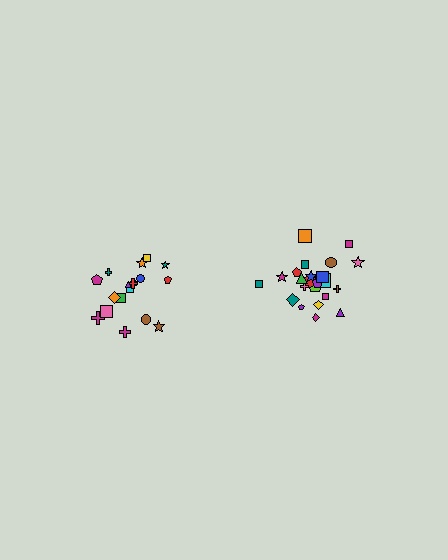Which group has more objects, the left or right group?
The right group.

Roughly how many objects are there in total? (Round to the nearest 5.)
Roughly 45 objects in total.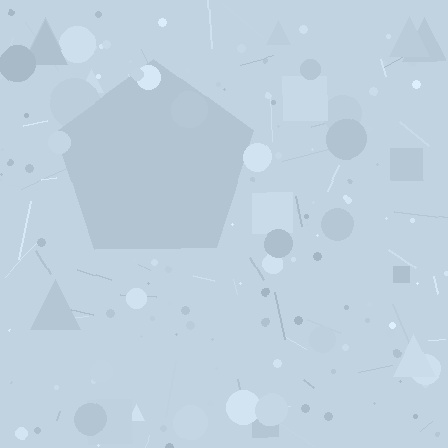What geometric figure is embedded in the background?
A pentagon is embedded in the background.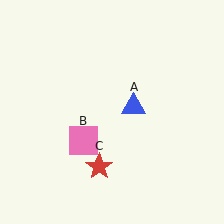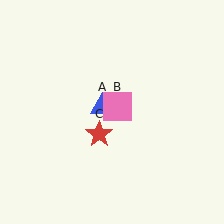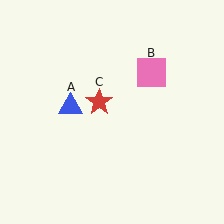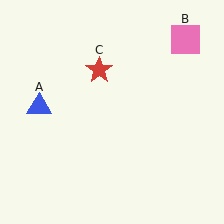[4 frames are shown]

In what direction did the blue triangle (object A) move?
The blue triangle (object A) moved left.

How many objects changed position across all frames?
3 objects changed position: blue triangle (object A), pink square (object B), red star (object C).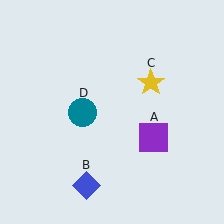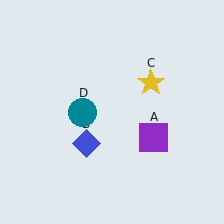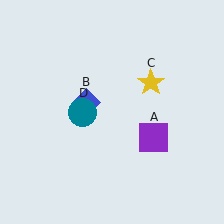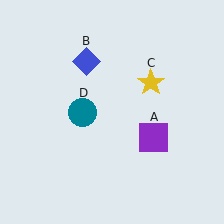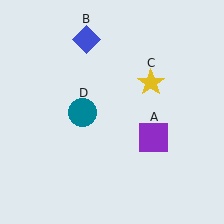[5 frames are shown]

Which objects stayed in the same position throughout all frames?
Purple square (object A) and yellow star (object C) and teal circle (object D) remained stationary.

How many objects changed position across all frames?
1 object changed position: blue diamond (object B).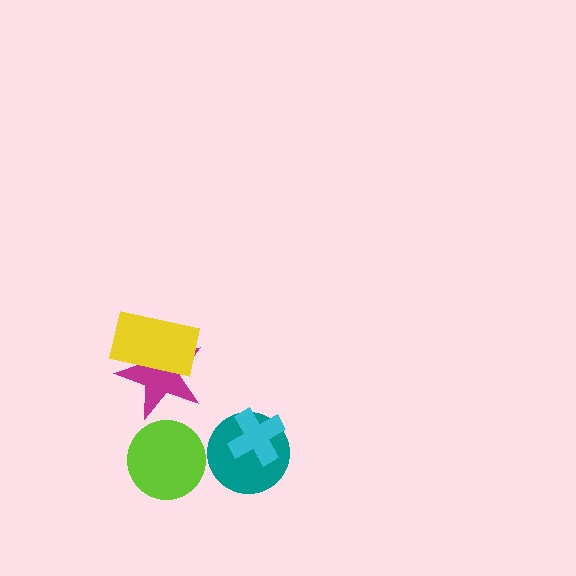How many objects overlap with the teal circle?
1 object overlaps with the teal circle.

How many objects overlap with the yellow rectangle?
1 object overlaps with the yellow rectangle.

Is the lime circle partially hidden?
No, no other shape covers it.